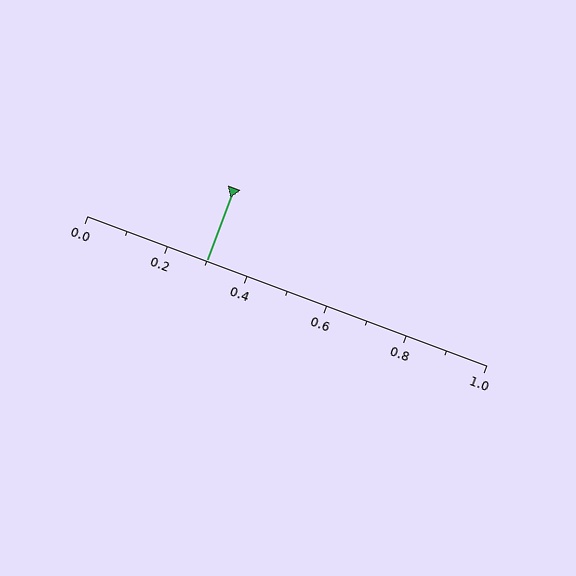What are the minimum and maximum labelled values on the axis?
The axis runs from 0.0 to 1.0.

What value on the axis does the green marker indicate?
The marker indicates approximately 0.3.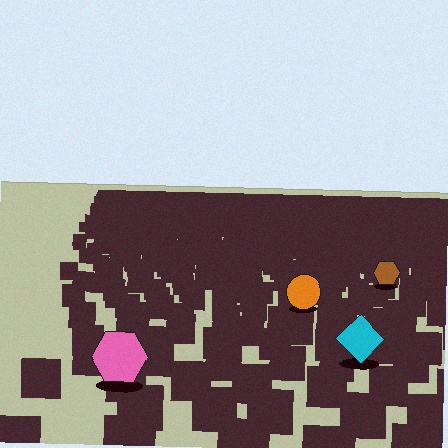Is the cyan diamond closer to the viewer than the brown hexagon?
Yes. The cyan diamond is closer — you can tell from the texture gradient: the ground texture is coarser near it.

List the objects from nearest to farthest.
From nearest to farthest: the pink hexagon, the cyan diamond, the orange circle, the brown hexagon.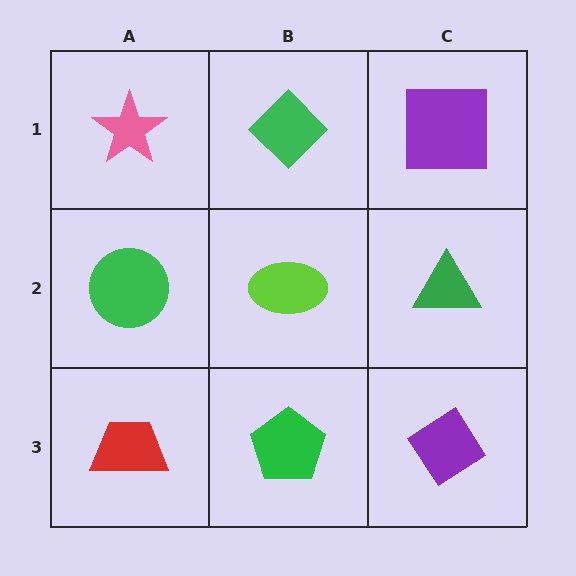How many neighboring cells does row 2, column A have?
3.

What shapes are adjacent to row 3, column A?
A green circle (row 2, column A), a green pentagon (row 3, column B).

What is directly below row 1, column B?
A lime ellipse.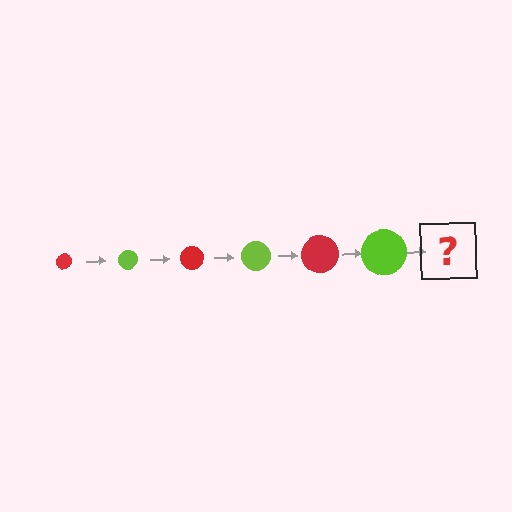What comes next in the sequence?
The next element should be a red circle, larger than the previous one.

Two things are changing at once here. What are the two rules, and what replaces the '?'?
The two rules are that the circle grows larger each step and the color cycles through red and lime. The '?' should be a red circle, larger than the previous one.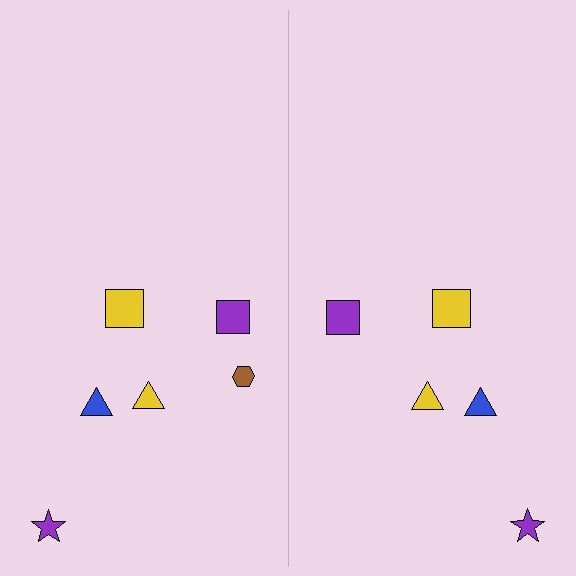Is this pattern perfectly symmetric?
No, the pattern is not perfectly symmetric. A brown hexagon is missing from the right side.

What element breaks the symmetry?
A brown hexagon is missing from the right side.